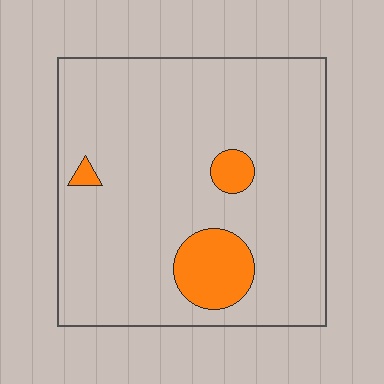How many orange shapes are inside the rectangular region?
3.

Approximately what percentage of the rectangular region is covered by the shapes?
Approximately 10%.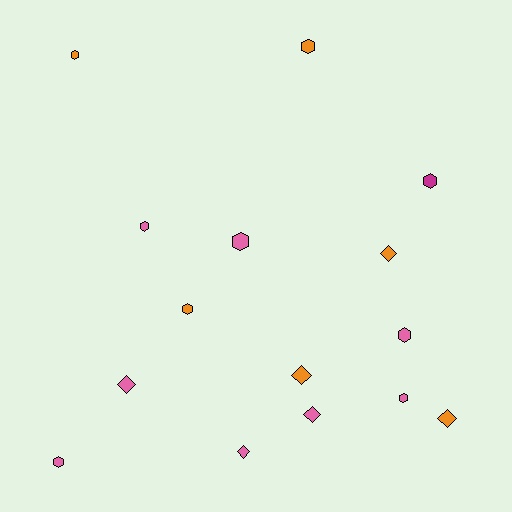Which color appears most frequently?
Pink, with 8 objects.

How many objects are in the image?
There are 15 objects.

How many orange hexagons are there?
There are 3 orange hexagons.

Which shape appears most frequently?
Hexagon, with 9 objects.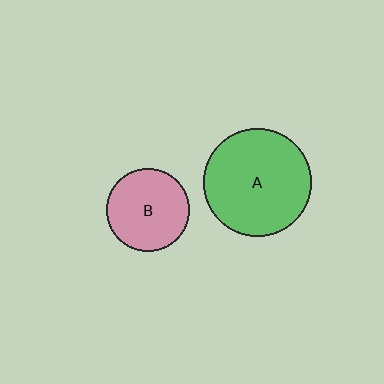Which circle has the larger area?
Circle A (green).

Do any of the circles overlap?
No, none of the circles overlap.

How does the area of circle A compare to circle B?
Approximately 1.7 times.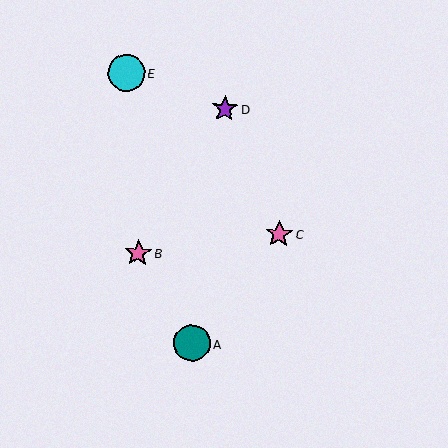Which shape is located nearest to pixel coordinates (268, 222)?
The pink star (labeled C) at (279, 234) is nearest to that location.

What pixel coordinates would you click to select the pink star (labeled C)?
Click at (279, 234) to select the pink star C.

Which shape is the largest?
The cyan circle (labeled E) is the largest.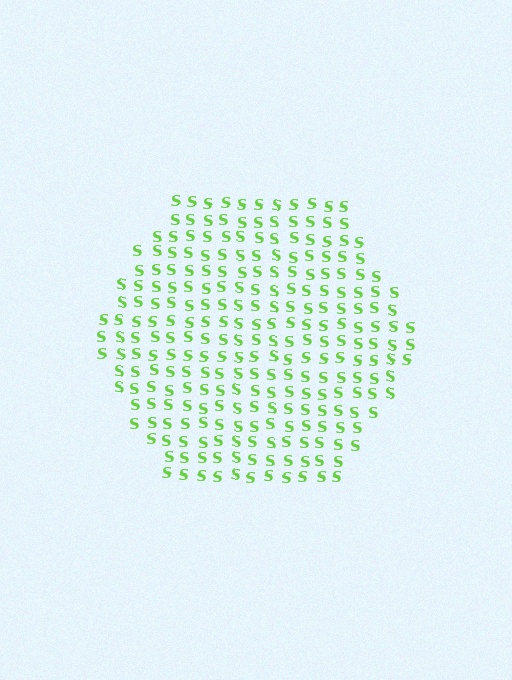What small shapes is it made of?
It is made of small letter S's.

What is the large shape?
The large shape is a hexagon.